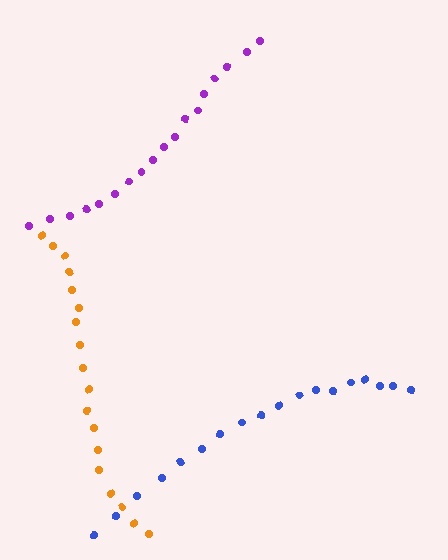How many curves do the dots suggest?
There are 3 distinct paths.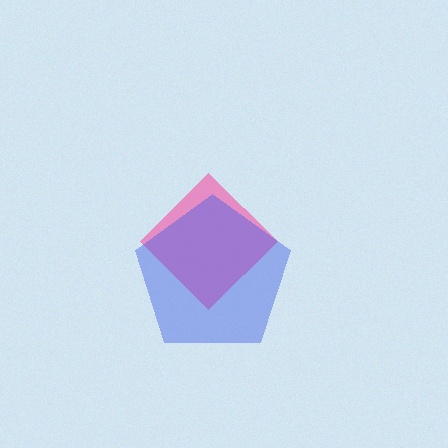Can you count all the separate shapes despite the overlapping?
Yes, there are 2 separate shapes.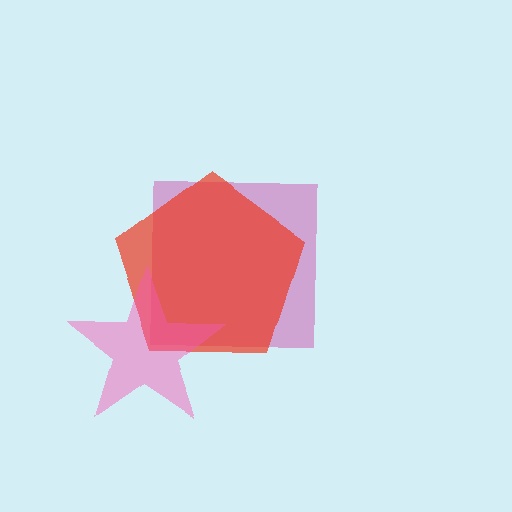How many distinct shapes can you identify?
There are 3 distinct shapes: a magenta square, a red pentagon, a pink star.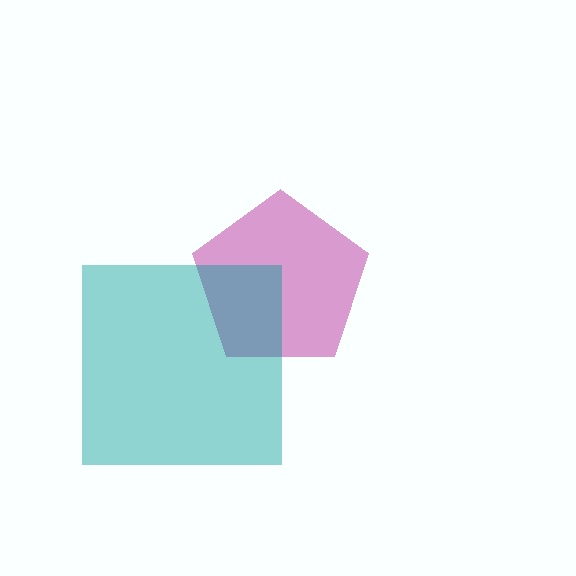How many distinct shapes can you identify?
There are 2 distinct shapes: a magenta pentagon, a teal square.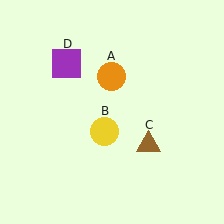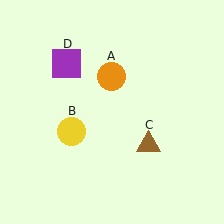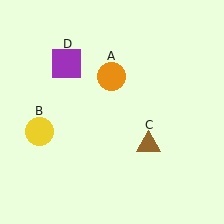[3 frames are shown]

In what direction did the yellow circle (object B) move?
The yellow circle (object B) moved left.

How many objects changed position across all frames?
1 object changed position: yellow circle (object B).